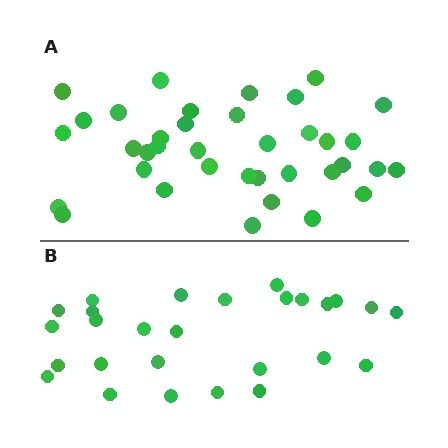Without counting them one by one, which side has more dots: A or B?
Region A (the top region) has more dots.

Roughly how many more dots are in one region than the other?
Region A has roughly 10 or so more dots than region B.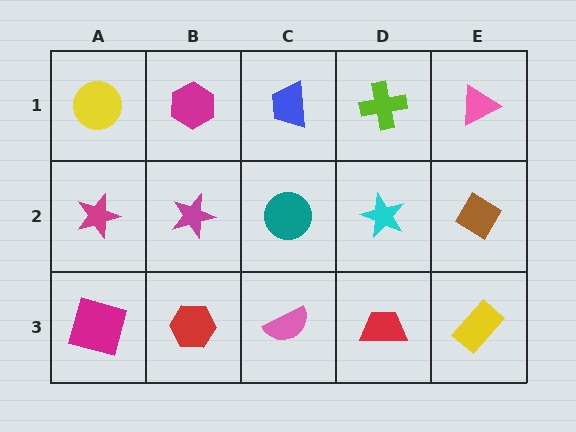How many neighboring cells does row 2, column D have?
4.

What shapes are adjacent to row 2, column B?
A magenta hexagon (row 1, column B), a red hexagon (row 3, column B), a magenta star (row 2, column A), a teal circle (row 2, column C).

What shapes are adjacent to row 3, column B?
A magenta star (row 2, column B), a magenta square (row 3, column A), a pink semicircle (row 3, column C).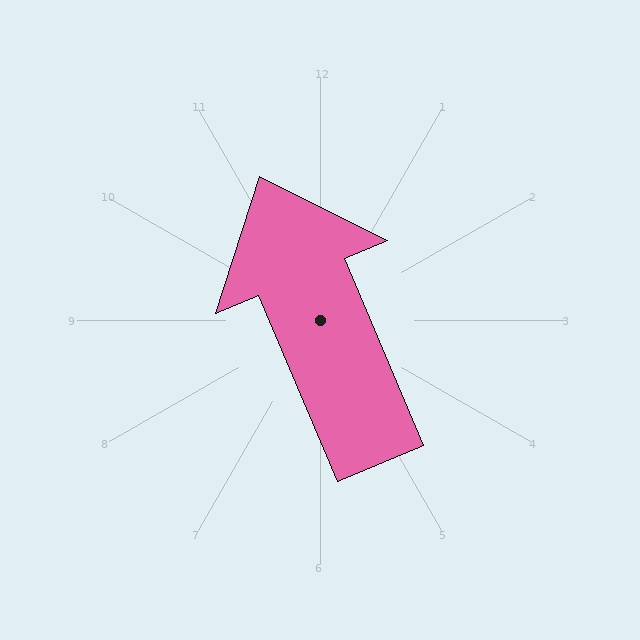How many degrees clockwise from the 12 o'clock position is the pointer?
Approximately 337 degrees.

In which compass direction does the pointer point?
Northwest.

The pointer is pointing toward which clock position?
Roughly 11 o'clock.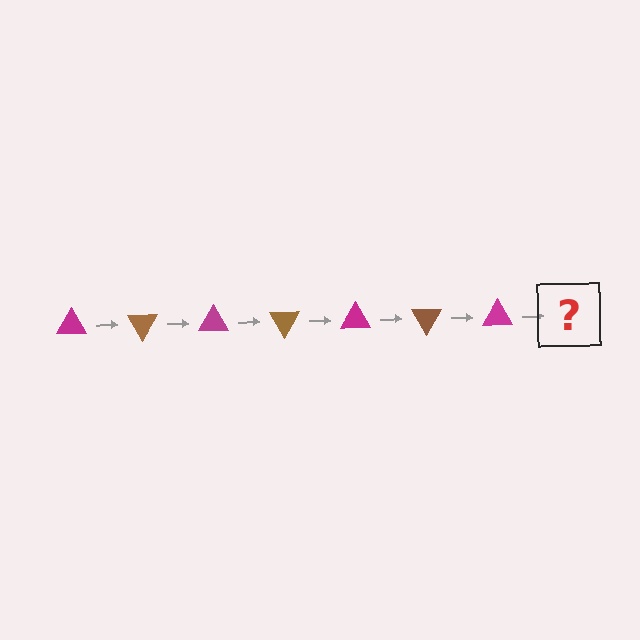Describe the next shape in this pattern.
It should be a brown triangle, rotated 420 degrees from the start.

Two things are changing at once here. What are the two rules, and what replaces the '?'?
The two rules are that it rotates 60 degrees each step and the color cycles through magenta and brown. The '?' should be a brown triangle, rotated 420 degrees from the start.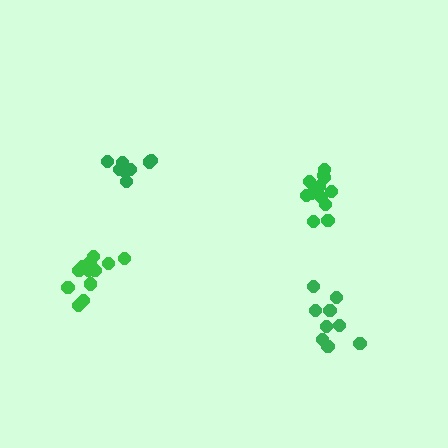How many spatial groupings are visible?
There are 4 spatial groupings.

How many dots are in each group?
Group 1: 12 dots, Group 2: 9 dots, Group 3: 9 dots, Group 4: 13 dots (43 total).